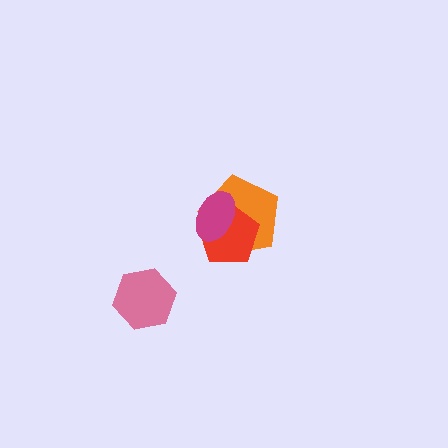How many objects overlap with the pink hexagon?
0 objects overlap with the pink hexagon.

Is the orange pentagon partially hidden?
Yes, it is partially covered by another shape.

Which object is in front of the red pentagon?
The magenta ellipse is in front of the red pentagon.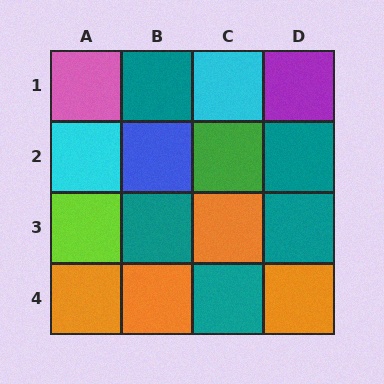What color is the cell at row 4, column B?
Orange.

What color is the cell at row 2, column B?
Blue.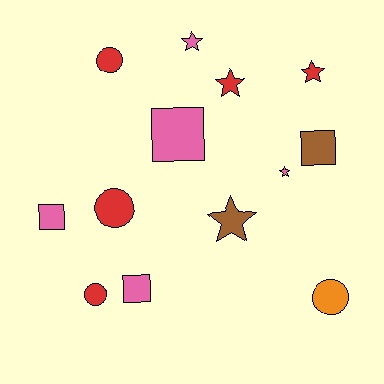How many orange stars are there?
There are no orange stars.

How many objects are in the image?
There are 13 objects.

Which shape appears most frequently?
Star, with 5 objects.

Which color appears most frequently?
Pink, with 5 objects.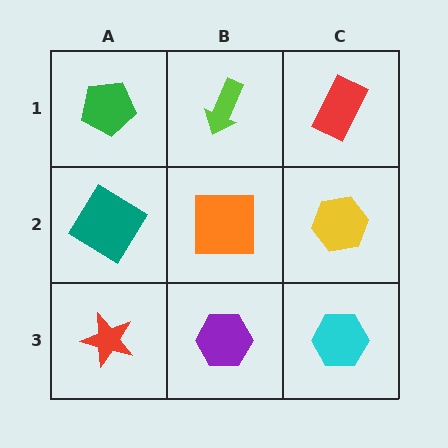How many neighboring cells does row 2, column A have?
3.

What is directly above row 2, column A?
A green pentagon.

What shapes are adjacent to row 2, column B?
A lime arrow (row 1, column B), a purple hexagon (row 3, column B), a teal diamond (row 2, column A), a yellow hexagon (row 2, column C).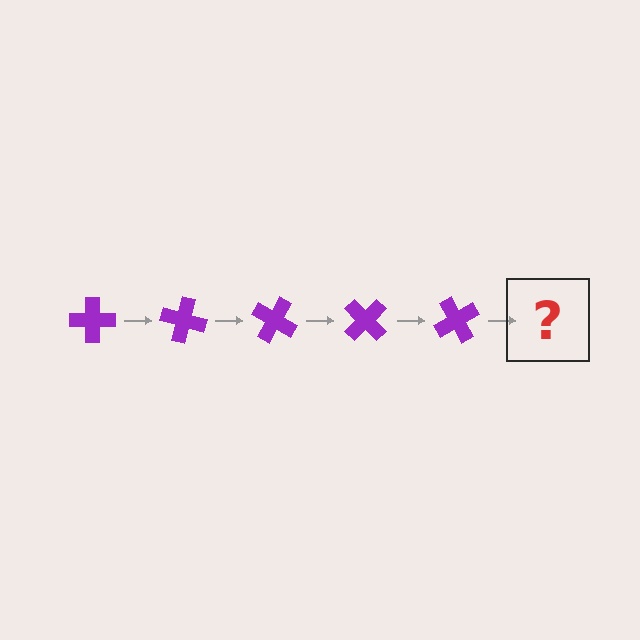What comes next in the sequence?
The next element should be a purple cross rotated 75 degrees.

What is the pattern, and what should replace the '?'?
The pattern is that the cross rotates 15 degrees each step. The '?' should be a purple cross rotated 75 degrees.